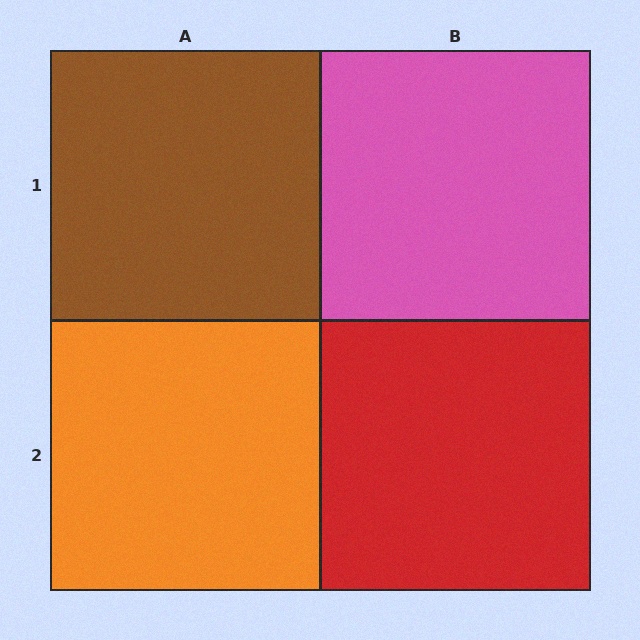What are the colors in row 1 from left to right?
Brown, pink.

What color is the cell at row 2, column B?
Red.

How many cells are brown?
1 cell is brown.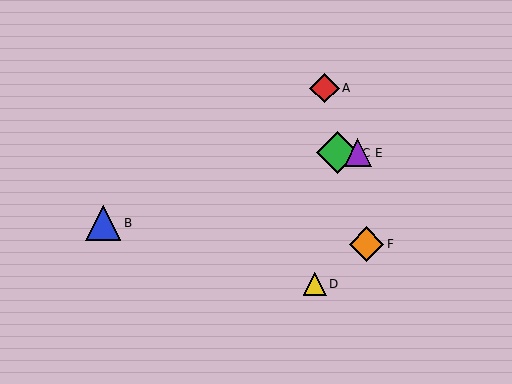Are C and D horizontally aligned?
No, C is at y≈153 and D is at y≈284.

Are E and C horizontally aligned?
Yes, both are at y≈153.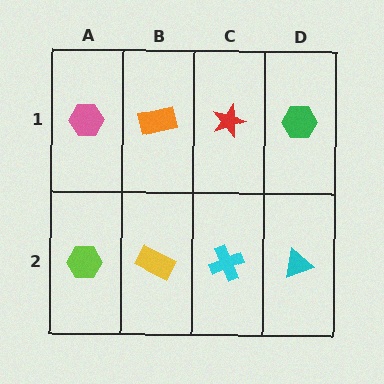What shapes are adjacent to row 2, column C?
A red star (row 1, column C), a yellow rectangle (row 2, column B), a cyan triangle (row 2, column D).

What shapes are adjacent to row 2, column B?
An orange rectangle (row 1, column B), a lime hexagon (row 2, column A), a cyan cross (row 2, column C).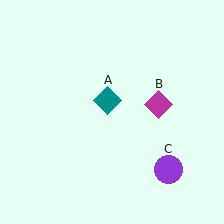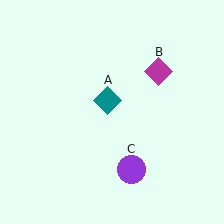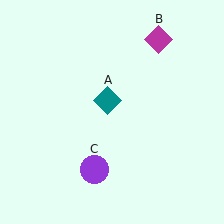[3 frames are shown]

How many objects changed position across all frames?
2 objects changed position: magenta diamond (object B), purple circle (object C).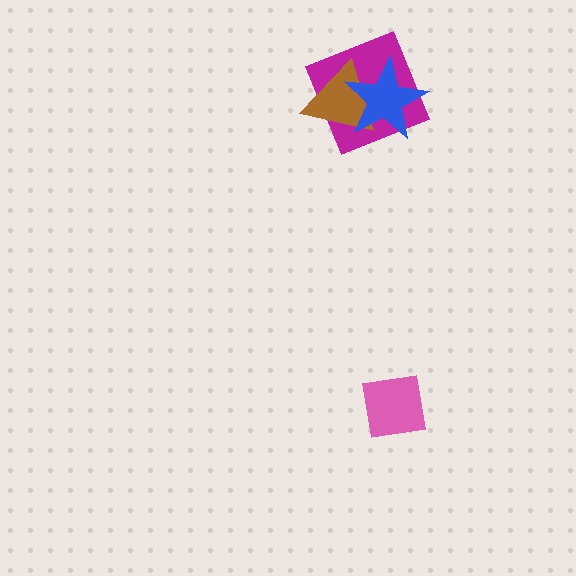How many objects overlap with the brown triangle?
2 objects overlap with the brown triangle.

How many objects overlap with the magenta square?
2 objects overlap with the magenta square.